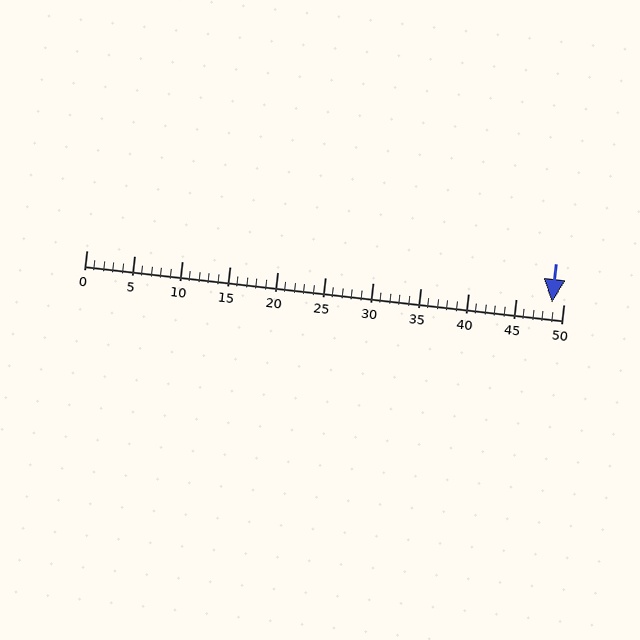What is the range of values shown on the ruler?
The ruler shows values from 0 to 50.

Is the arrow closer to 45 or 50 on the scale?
The arrow is closer to 50.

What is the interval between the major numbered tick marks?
The major tick marks are spaced 5 units apart.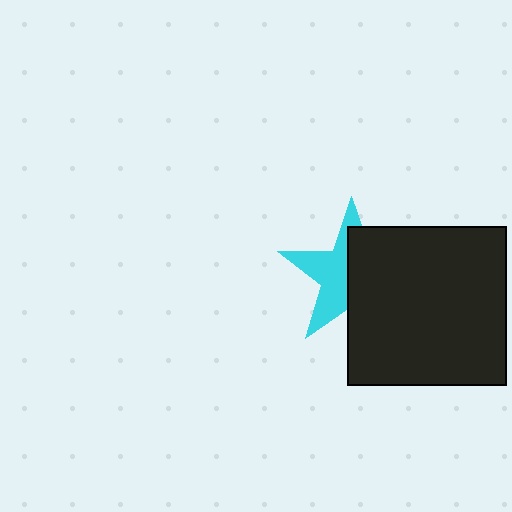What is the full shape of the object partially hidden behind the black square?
The partially hidden object is a cyan star.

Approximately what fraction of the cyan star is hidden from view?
Roughly 53% of the cyan star is hidden behind the black square.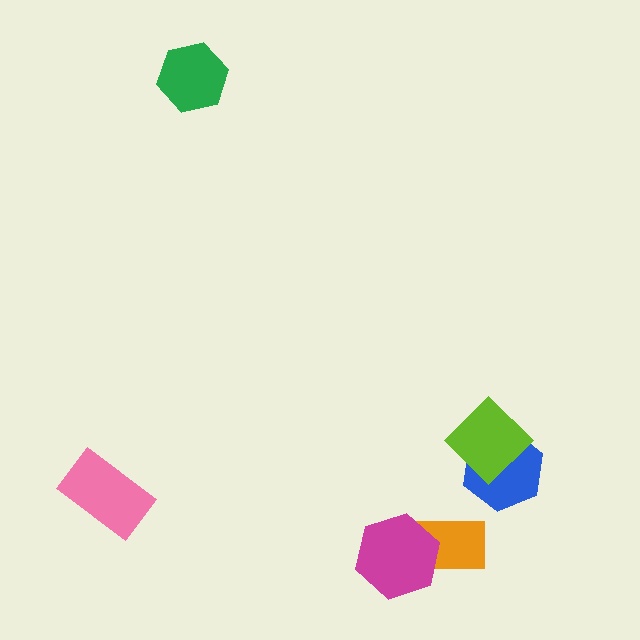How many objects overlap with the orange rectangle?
1 object overlaps with the orange rectangle.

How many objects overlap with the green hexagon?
0 objects overlap with the green hexagon.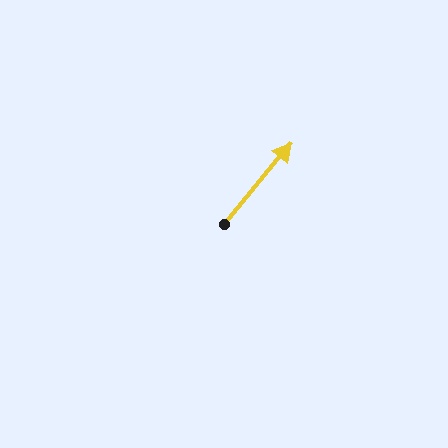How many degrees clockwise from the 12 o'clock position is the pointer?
Approximately 40 degrees.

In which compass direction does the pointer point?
Northeast.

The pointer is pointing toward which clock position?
Roughly 1 o'clock.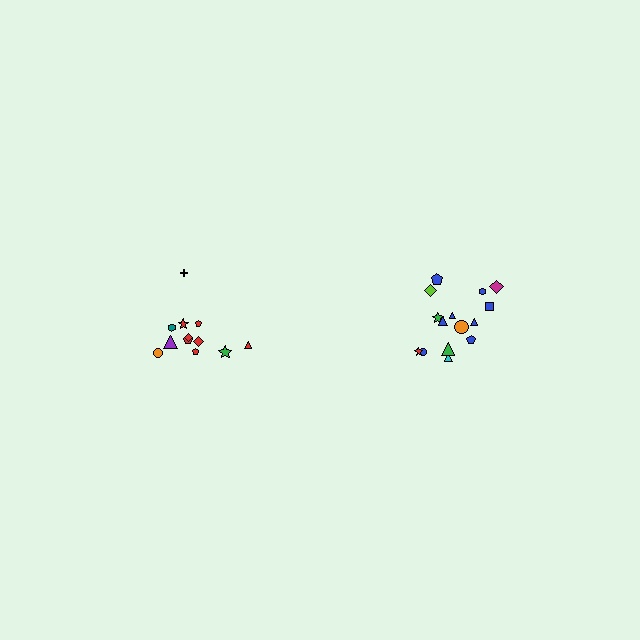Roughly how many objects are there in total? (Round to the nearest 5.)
Roughly 25 objects in total.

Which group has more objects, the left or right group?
The right group.